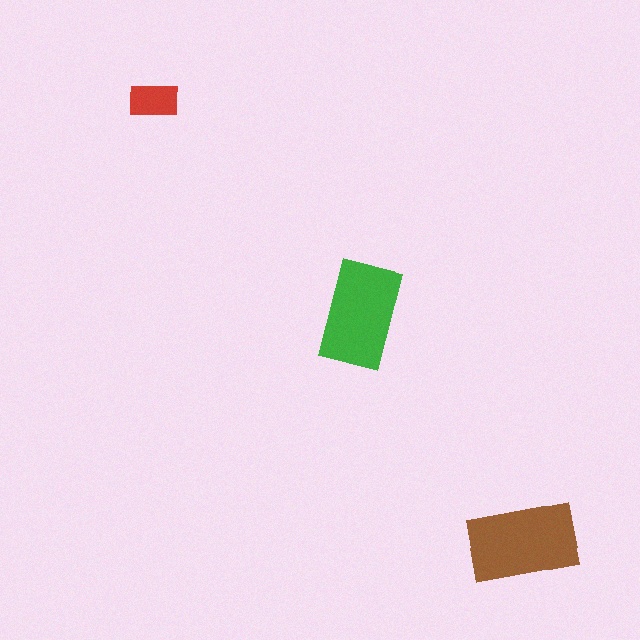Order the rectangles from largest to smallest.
the brown one, the green one, the red one.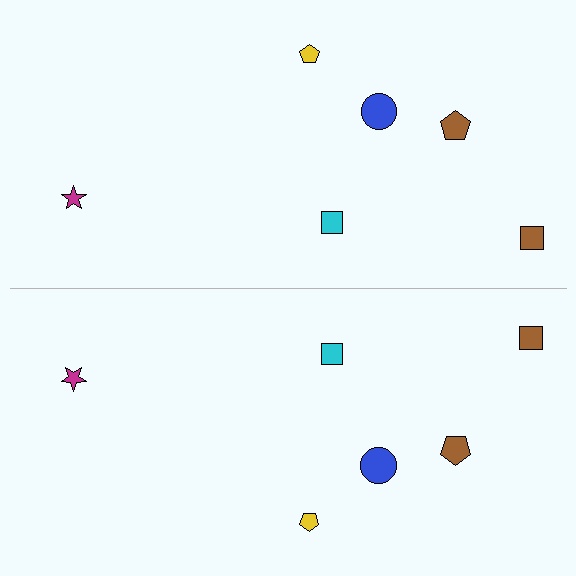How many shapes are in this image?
There are 12 shapes in this image.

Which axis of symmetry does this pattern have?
The pattern has a horizontal axis of symmetry running through the center of the image.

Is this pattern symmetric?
Yes, this pattern has bilateral (reflection) symmetry.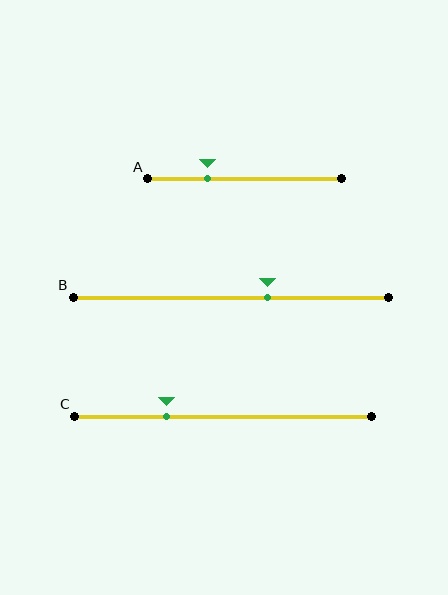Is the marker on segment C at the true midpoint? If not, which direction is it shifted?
No, the marker on segment C is shifted to the left by about 19% of the segment length.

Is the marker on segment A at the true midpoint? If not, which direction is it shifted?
No, the marker on segment A is shifted to the left by about 19% of the segment length.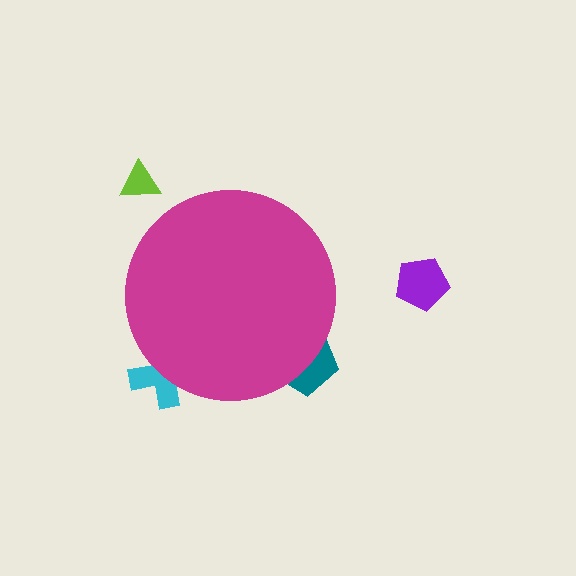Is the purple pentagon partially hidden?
No, the purple pentagon is fully visible.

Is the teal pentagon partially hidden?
Yes, the teal pentagon is partially hidden behind the magenta circle.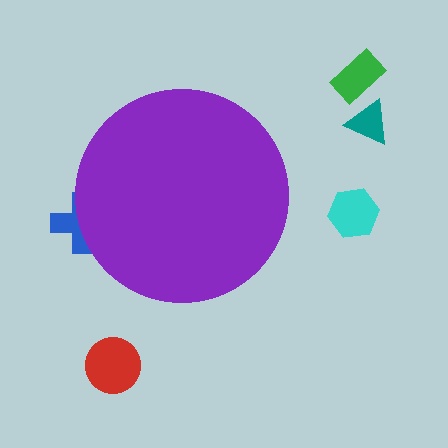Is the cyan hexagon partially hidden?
No, the cyan hexagon is fully visible.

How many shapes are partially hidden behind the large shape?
1 shape is partially hidden.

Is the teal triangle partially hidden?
No, the teal triangle is fully visible.